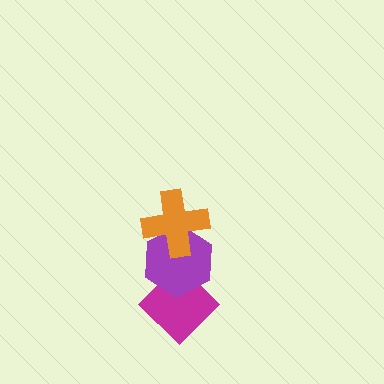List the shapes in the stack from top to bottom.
From top to bottom: the orange cross, the purple hexagon, the magenta diamond.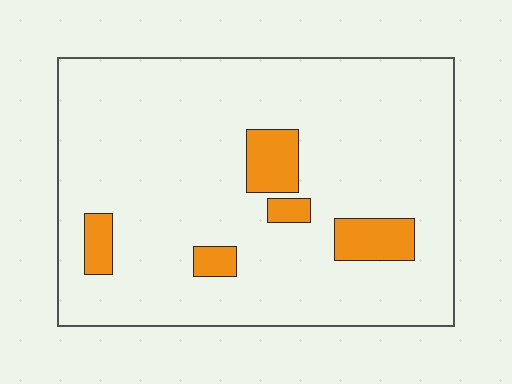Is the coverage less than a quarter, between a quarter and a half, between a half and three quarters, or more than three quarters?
Less than a quarter.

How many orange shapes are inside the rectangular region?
5.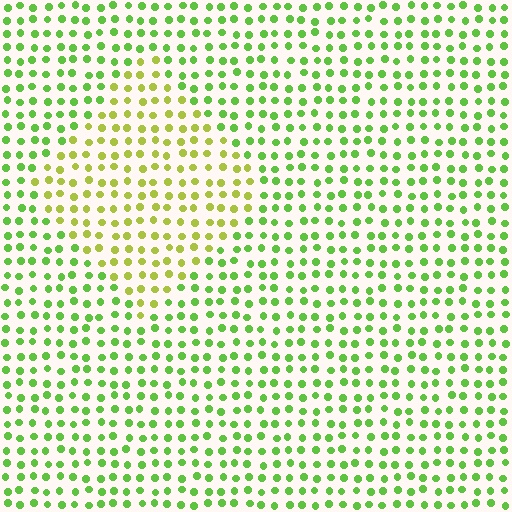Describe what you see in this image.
The image is filled with small lime elements in a uniform arrangement. A diamond-shaped region is visible where the elements are tinted to a slightly different hue, forming a subtle color boundary.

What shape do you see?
I see a diamond.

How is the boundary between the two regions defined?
The boundary is defined purely by a slight shift in hue (about 34 degrees). Spacing, size, and orientation are identical on both sides.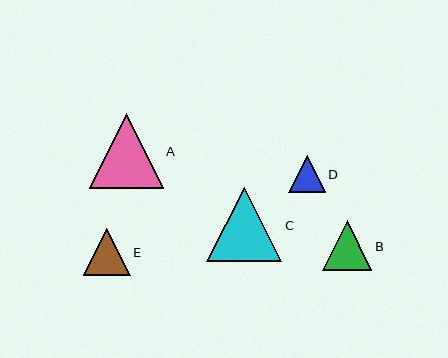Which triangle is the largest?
Triangle C is the largest with a size of approximately 75 pixels.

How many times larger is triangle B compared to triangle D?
Triangle B is approximately 1.4 times the size of triangle D.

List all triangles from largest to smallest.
From largest to smallest: C, A, B, E, D.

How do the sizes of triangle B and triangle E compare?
Triangle B and triangle E are approximately the same size.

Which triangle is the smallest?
Triangle D is the smallest with a size of approximately 37 pixels.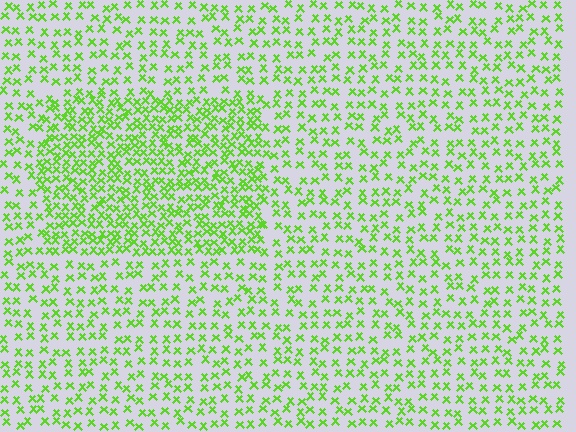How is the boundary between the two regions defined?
The boundary is defined by a change in element density (approximately 2.0x ratio). All elements are the same color, size, and shape.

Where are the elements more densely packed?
The elements are more densely packed inside the rectangle boundary.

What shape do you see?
I see a rectangle.